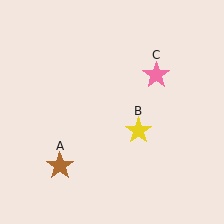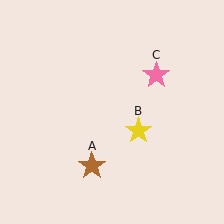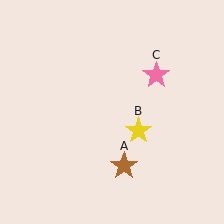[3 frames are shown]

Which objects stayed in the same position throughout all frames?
Yellow star (object B) and pink star (object C) remained stationary.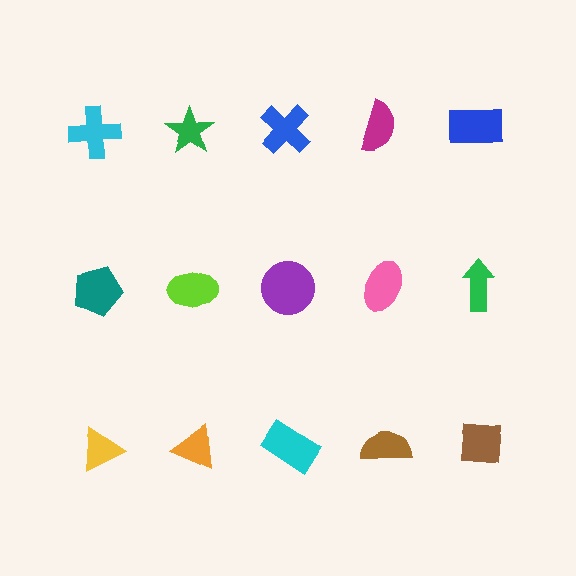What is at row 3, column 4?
A brown semicircle.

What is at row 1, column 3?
A blue cross.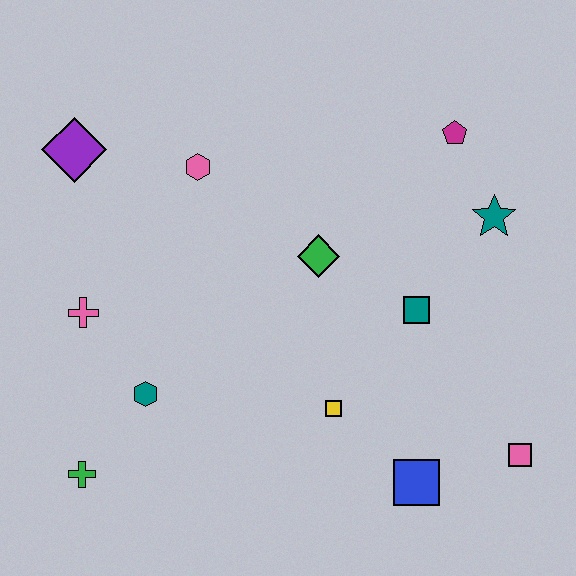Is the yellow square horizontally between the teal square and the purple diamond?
Yes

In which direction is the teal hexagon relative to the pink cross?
The teal hexagon is below the pink cross.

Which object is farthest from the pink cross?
The pink square is farthest from the pink cross.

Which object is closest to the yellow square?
The blue square is closest to the yellow square.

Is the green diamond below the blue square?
No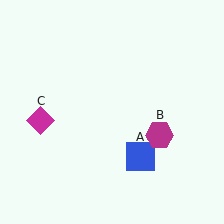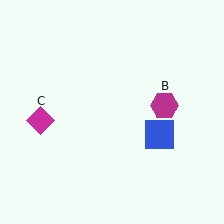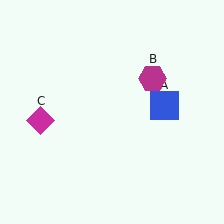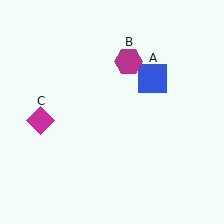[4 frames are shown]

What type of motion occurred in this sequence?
The blue square (object A), magenta hexagon (object B) rotated counterclockwise around the center of the scene.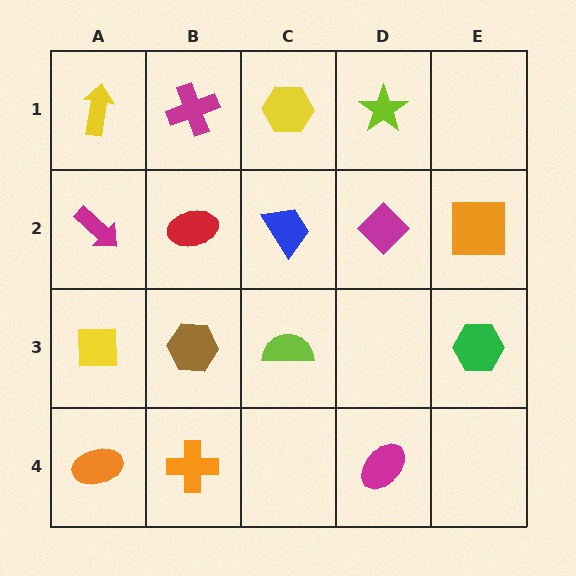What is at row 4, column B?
An orange cross.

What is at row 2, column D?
A magenta diamond.